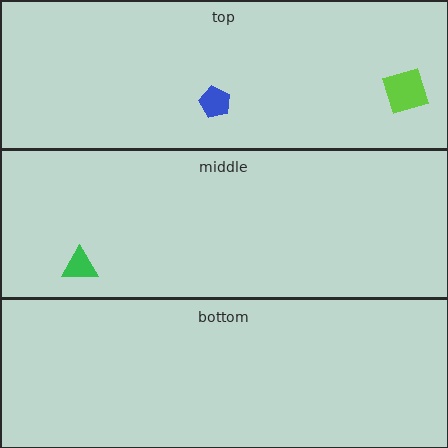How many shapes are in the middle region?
1.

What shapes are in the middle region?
The green triangle.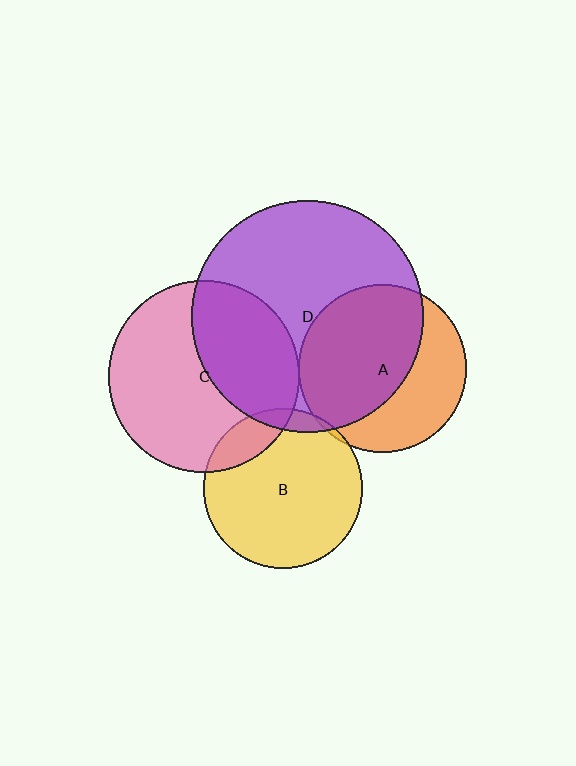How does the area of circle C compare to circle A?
Approximately 1.3 times.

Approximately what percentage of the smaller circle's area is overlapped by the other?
Approximately 15%.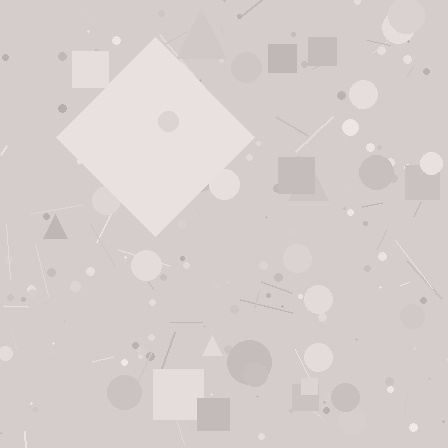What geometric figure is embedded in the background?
A diamond is embedded in the background.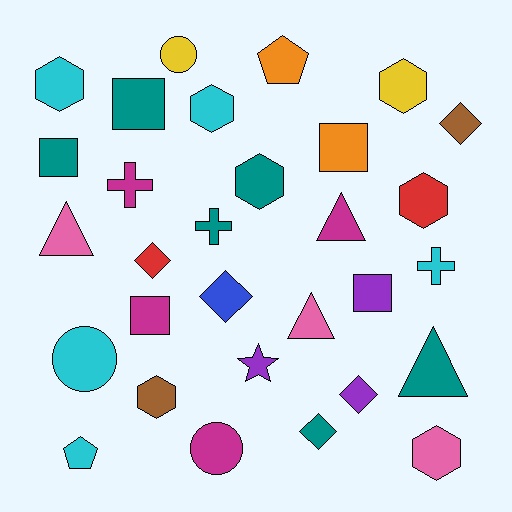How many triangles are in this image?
There are 4 triangles.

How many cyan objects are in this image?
There are 5 cyan objects.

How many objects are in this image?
There are 30 objects.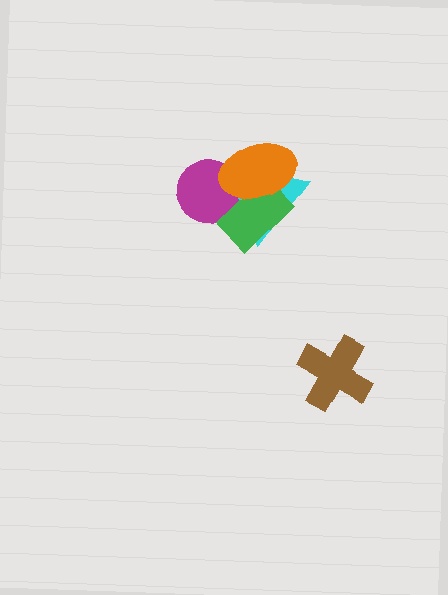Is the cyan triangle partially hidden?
Yes, it is partially covered by another shape.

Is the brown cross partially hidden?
No, no other shape covers it.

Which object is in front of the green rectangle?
The orange ellipse is in front of the green rectangle.